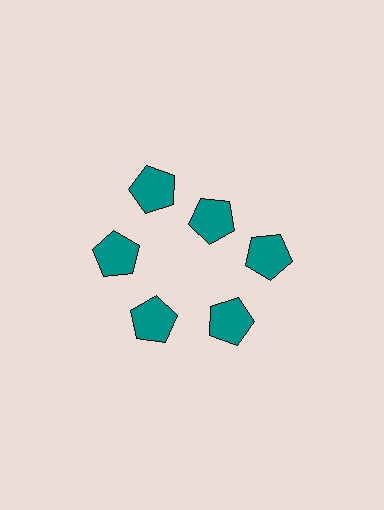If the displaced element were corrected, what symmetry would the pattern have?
It would have 6-fold rotational symmetry — the pattern would map onto itself every 60 degrees.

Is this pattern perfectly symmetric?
No. The 6 teal pentagons are arranged in a ring, but one element near the 1 o'clock position is pulled inward toward the center, breaking the 6-fold rotational symmetry.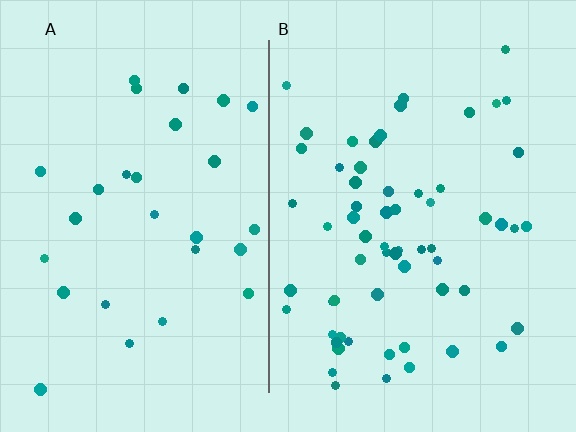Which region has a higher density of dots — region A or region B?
B (the right).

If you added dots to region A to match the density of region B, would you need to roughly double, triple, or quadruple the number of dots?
Approximately double.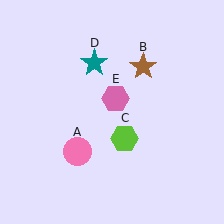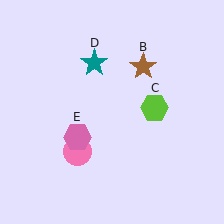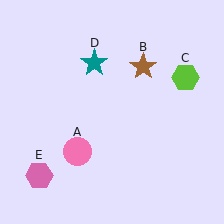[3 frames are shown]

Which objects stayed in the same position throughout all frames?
Pink circle (object A) and brown star (object B) and teal star (object D) remained stationary.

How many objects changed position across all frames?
2 objects changed position: lime hexagon (object C), pink hexagon (object E).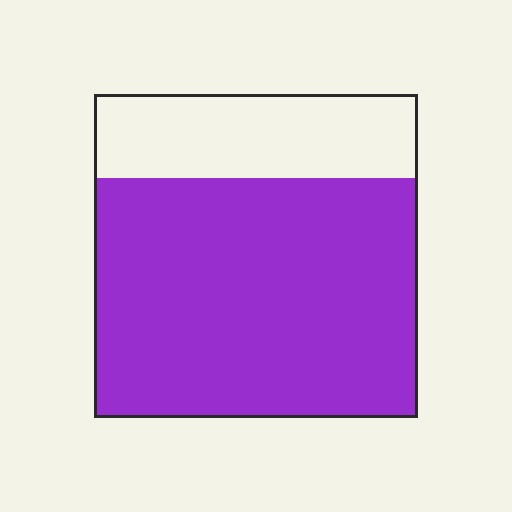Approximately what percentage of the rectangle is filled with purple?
Approximately 75%.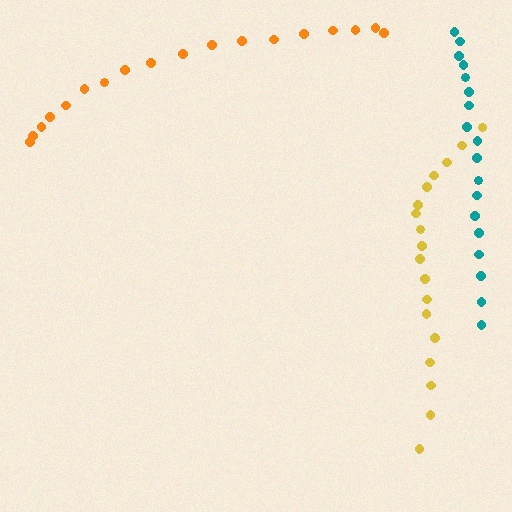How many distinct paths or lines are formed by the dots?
There are 3 distinct paths.